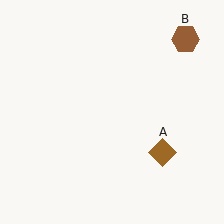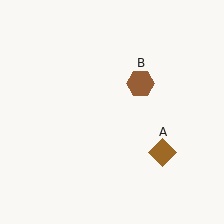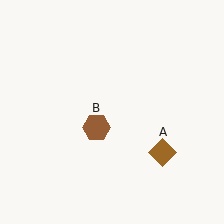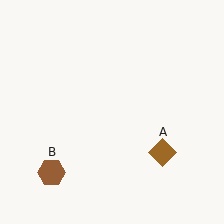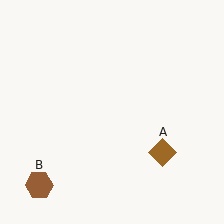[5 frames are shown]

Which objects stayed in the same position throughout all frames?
Brown diamond (object A) remained stationary.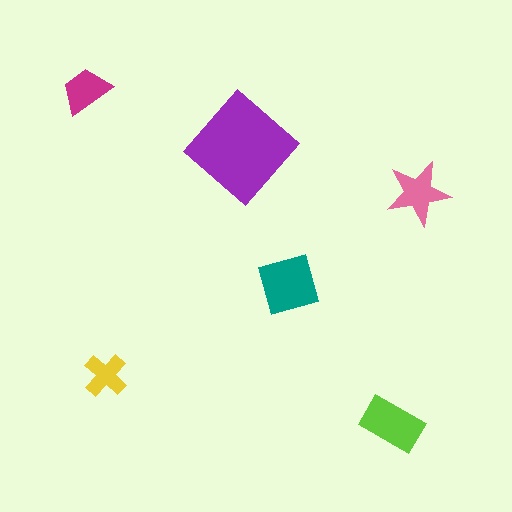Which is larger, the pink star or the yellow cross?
The pink star.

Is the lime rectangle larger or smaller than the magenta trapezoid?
Larger.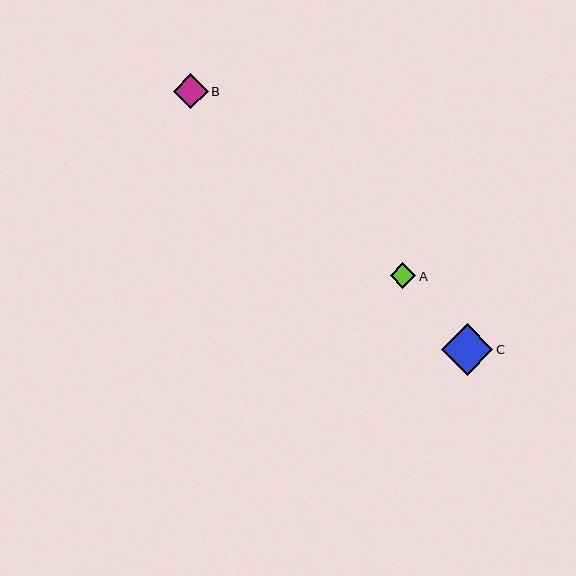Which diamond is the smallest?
Diamond A is the smallest with a size of approximately 25 pixels.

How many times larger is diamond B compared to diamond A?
Diamond B is approximately 1.4 times the size of diamond A.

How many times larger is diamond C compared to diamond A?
Diamond C is approximately 2.0 times the size of diamond A.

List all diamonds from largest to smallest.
From largest to smallest: C, B, A.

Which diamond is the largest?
Diamond C is the largest with a size of approximately 51 pixels.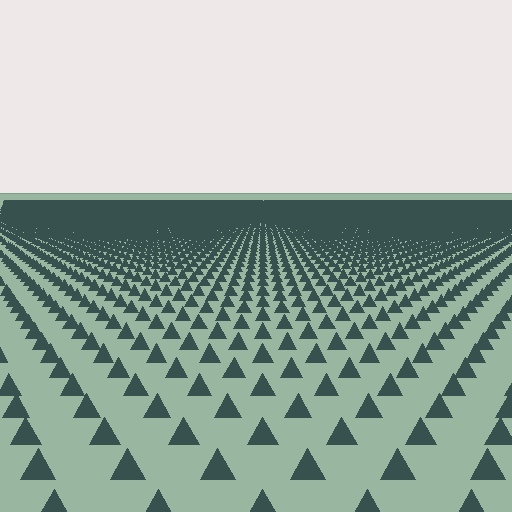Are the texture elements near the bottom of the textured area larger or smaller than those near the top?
Larger. Near the bottom, elements are closer to the viewer and appear at a bigger on-screen size.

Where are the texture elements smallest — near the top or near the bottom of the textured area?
Near the top.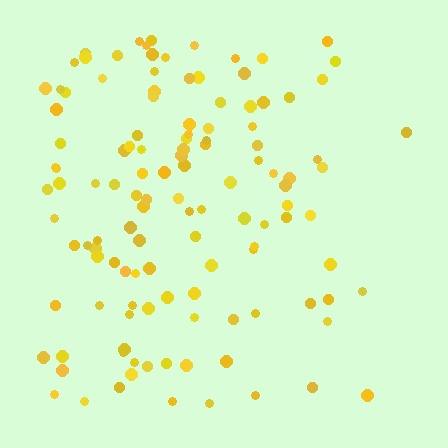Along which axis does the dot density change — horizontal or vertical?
Horizontal.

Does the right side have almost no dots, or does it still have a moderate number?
Still a moderate number, just noticeably fewer than the left.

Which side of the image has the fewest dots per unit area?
The right.